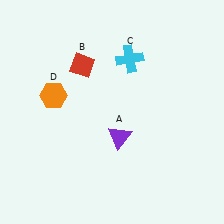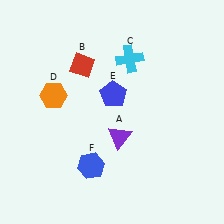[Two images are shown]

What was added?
A blue pentagon (E), a blue hexagon (F) were added in Image 2.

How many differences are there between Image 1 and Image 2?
There are 2 differences between the two images.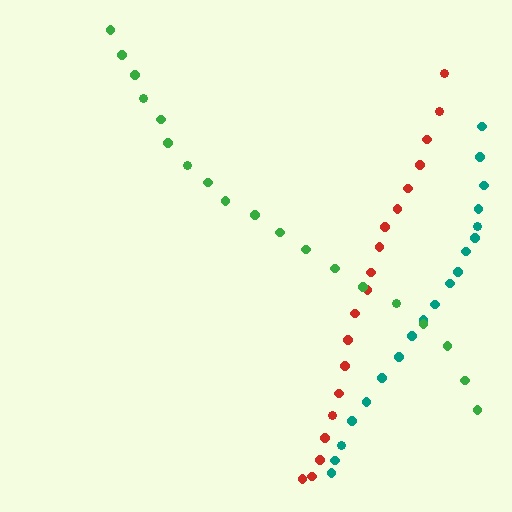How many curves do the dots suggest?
There are 3 distinct paths.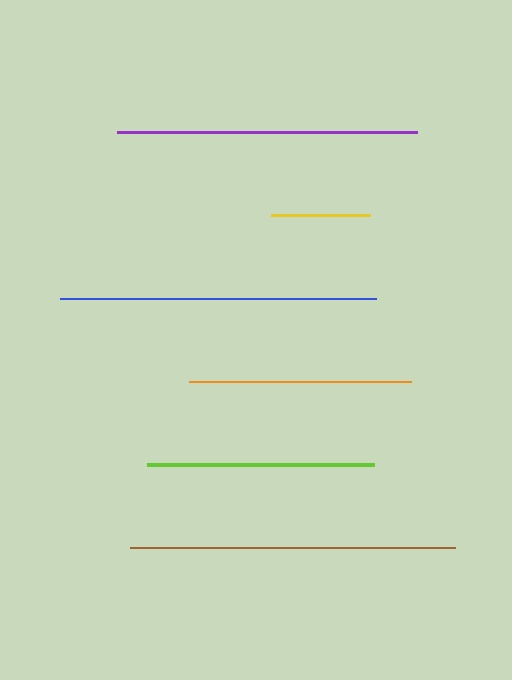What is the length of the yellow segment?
The yellow segment is approximately 99 pixels long.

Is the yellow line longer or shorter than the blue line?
The blue line is longer than the yellow line.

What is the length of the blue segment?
The blue segment is approximately 316 pixels long.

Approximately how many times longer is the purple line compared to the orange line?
The purple line is approximately 1.3 times the length of the orange line.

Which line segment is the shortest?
The yellow line is the shortest at approximately 99 pixels.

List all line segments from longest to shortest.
From longest to shortest: brown, blue, purple, lime, orange, yellow.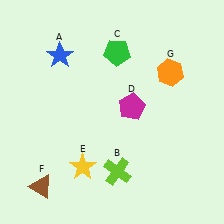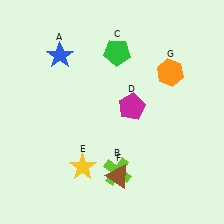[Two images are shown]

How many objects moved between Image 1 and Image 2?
1 object moved between the two images.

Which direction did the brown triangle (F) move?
The brown triangle (F) moved right.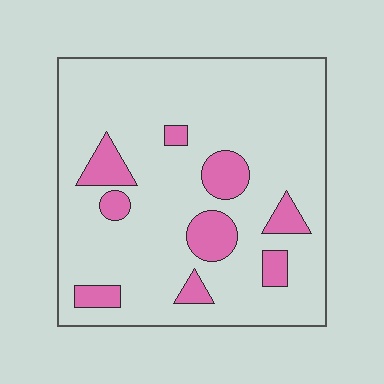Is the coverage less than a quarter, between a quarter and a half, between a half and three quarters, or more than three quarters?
Less than a quarter.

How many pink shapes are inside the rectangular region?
9.